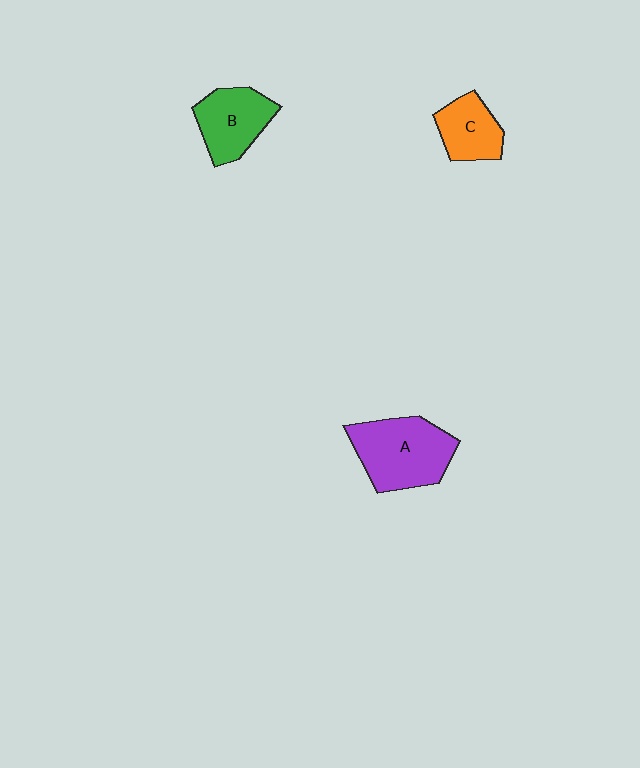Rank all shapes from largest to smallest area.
From largest to smallest: A (purple), B (green), C (orange).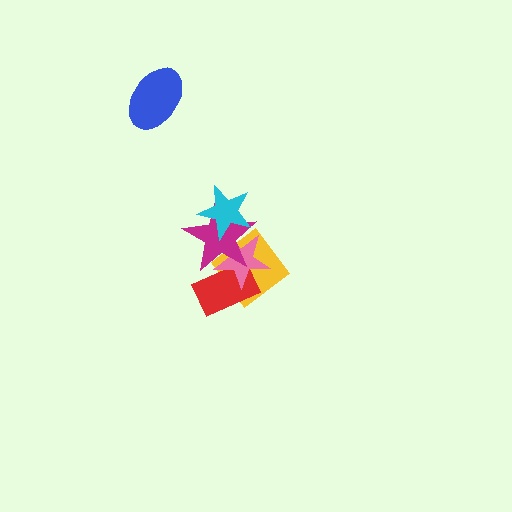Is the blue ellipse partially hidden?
No, no other shape covers it.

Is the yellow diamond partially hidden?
Yes, it is partially covered by another shape.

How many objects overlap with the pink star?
4 objects overlap with the pink star.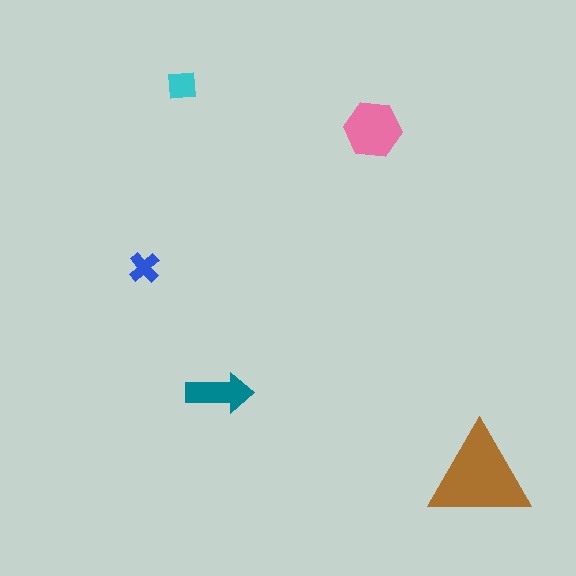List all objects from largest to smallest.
The brown triangle, the pink hexagon, the teal arrow, the cyan square, the blue cross.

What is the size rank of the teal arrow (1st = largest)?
3rd.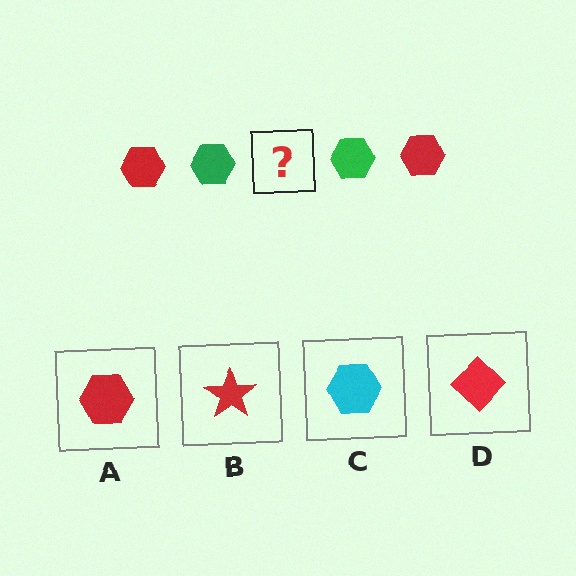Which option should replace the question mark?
Option A.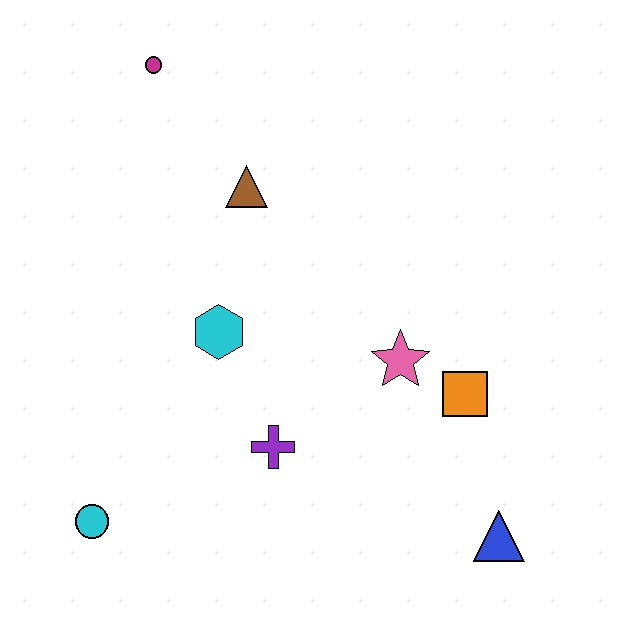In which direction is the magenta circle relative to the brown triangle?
The magenta circle is above the brown triangle.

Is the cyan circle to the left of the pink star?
Yes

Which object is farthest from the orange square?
The magenta circle is farthest from the orange square.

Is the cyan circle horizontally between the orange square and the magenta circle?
No